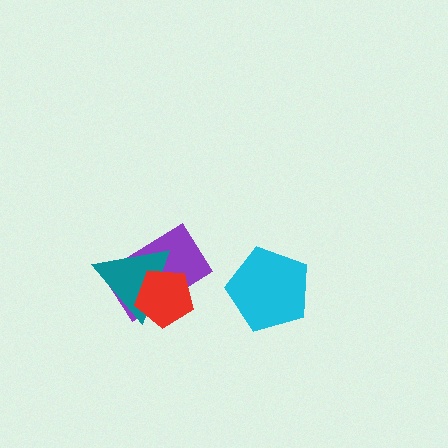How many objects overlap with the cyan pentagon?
0 objects overlap with the cyan pentagon.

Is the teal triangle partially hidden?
Yes, it is partially covered by another shape.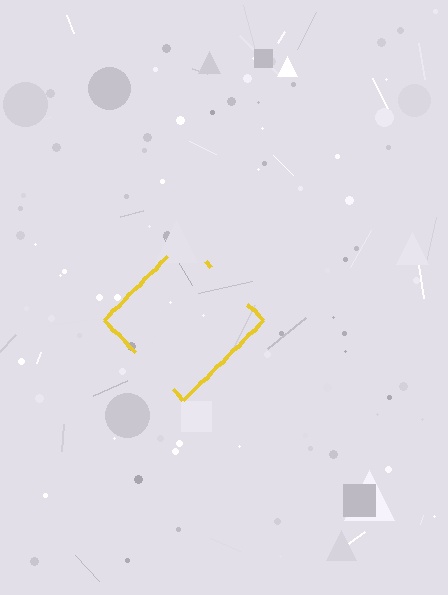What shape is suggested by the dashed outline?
The dashed outline suggests a diamond.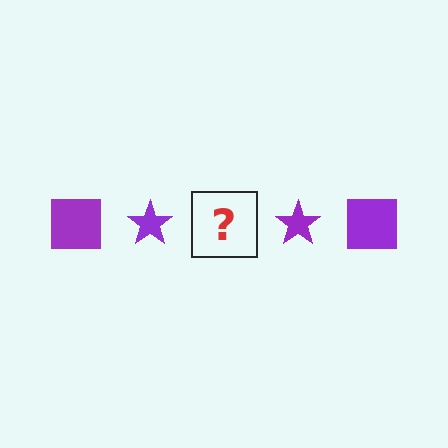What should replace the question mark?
The question mark should be replaced with a purple square.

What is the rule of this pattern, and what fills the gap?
The rule is that the pattern cycles through square, star shapes in purple. The gap should be filled with a purple square.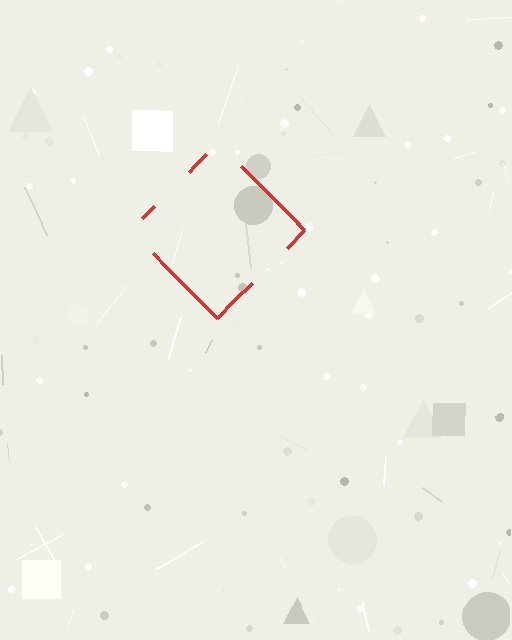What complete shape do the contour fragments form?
The contour fragments form a diamond.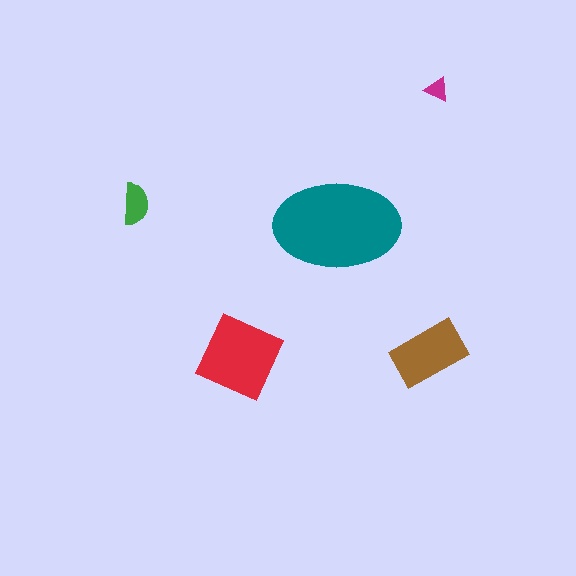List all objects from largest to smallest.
The teal ellipse, the red square, the brown rectangle, the green semicircle, the magenta triangle.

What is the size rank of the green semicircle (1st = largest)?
4th.